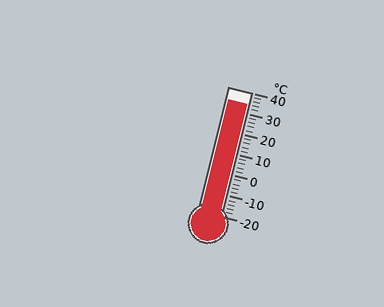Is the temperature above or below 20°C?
The temperature is above 20°C.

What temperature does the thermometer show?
The thermometer shows approximately 34°C.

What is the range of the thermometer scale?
The thermometer scale ranges from -20°C to 40°C.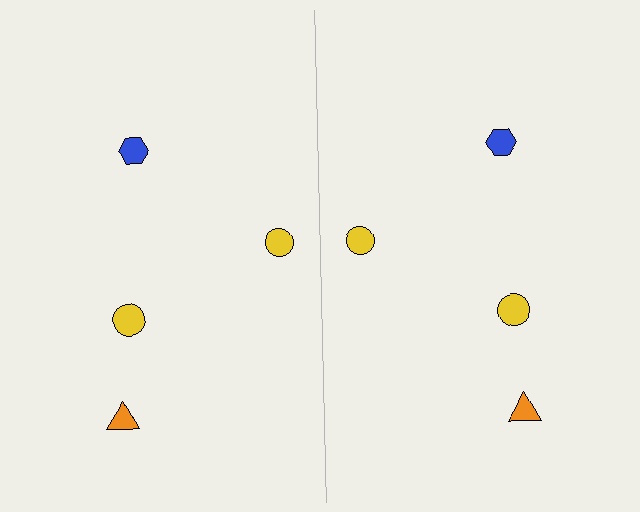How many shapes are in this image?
There are 8 shapes in this image.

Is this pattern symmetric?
Yes, this pattern has bilateral (reflection) symmetry.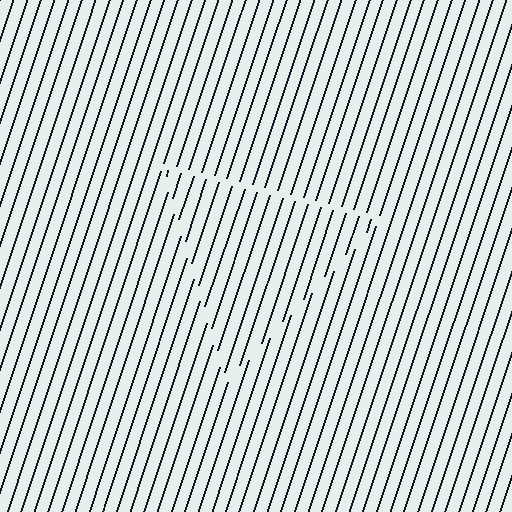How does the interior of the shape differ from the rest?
The interior of the shape contains the same grating, shifted by half a period — the contour is defined by the phase discontinuity where line-ends from the inner and outer gratings abut.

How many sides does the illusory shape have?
3 sides — the line-ends trace a triangle.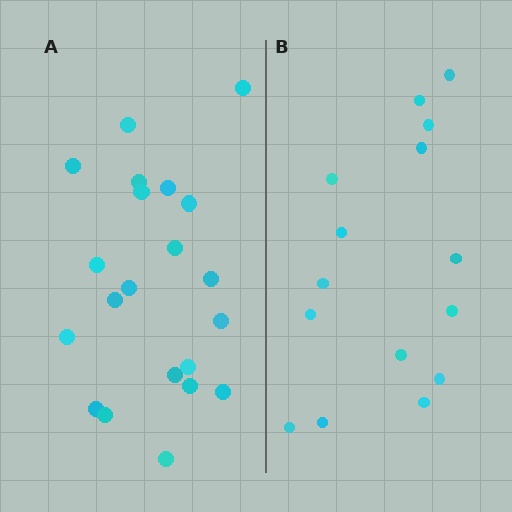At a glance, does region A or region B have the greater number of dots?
Region A (the left region) has more dots.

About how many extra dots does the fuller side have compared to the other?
Region A has about 6 more dots than region B.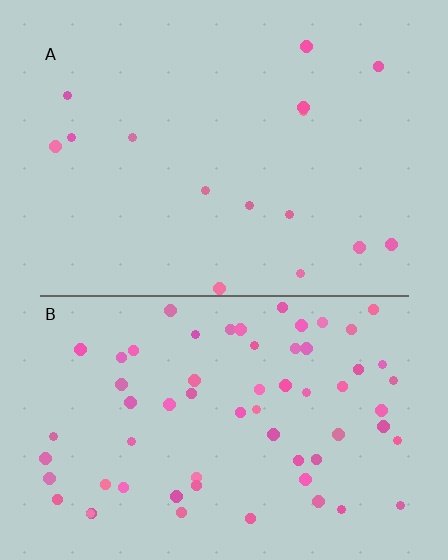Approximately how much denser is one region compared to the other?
Approximately 4.1× — region B over region A.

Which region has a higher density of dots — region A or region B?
B (the bottom).